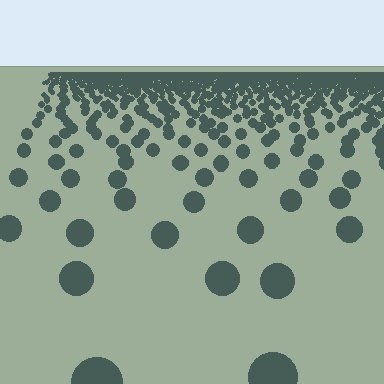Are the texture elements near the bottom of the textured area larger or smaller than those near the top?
Larger. Near the bottom, elements are closer to the viewer and appear at a bigger on-screen size.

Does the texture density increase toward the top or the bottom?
Density increases toward the top.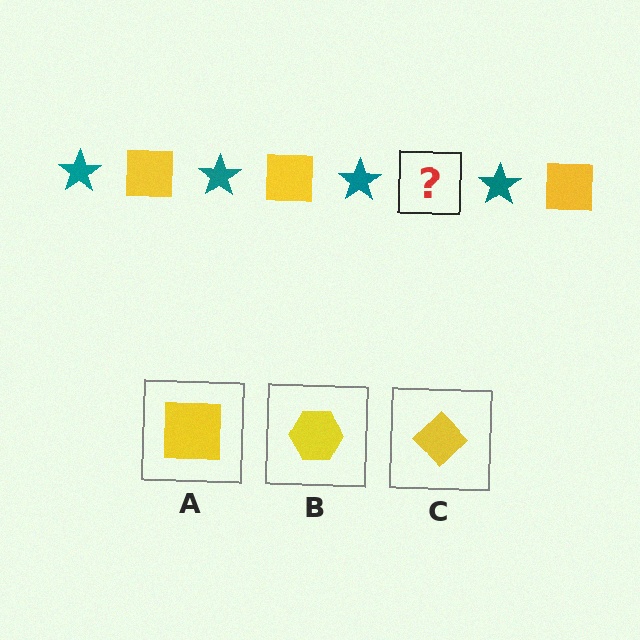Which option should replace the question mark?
Option A.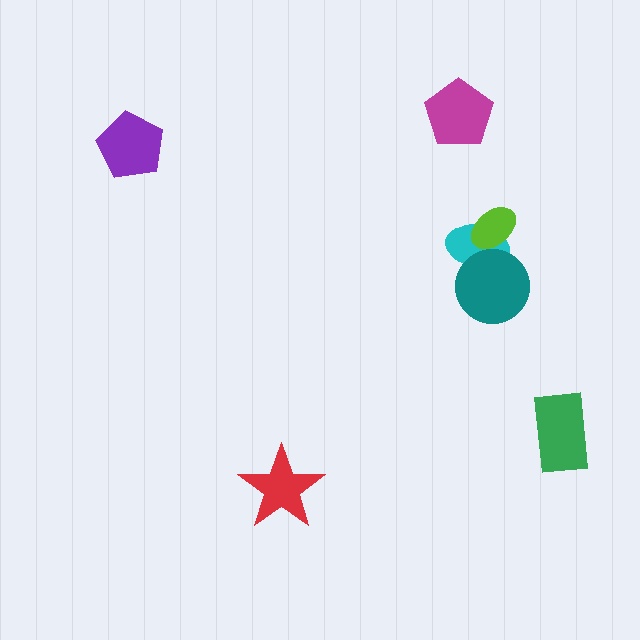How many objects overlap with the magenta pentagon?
0 objects overlap with the magenta pentagon.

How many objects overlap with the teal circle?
1 object overlaps with the teal circle.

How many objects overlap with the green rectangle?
0 objects overlap with the green rectangle.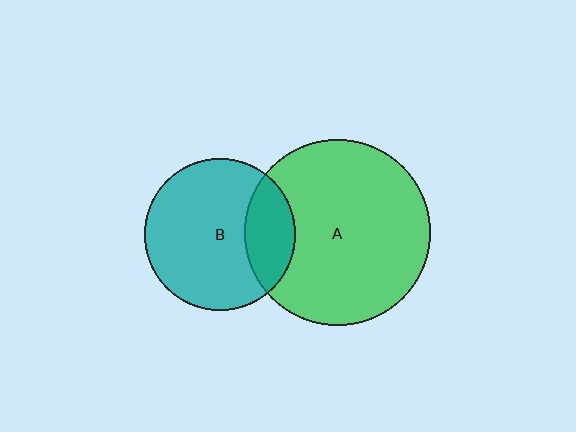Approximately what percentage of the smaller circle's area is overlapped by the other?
Approximately 25%.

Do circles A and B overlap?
Yes.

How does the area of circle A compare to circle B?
Approximately 1.5 times.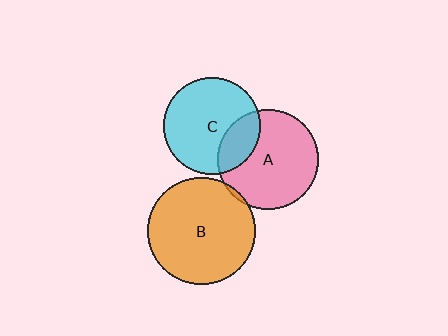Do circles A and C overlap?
Yes.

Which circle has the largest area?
Circle B (orange).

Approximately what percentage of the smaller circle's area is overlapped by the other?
Approximately 25%.